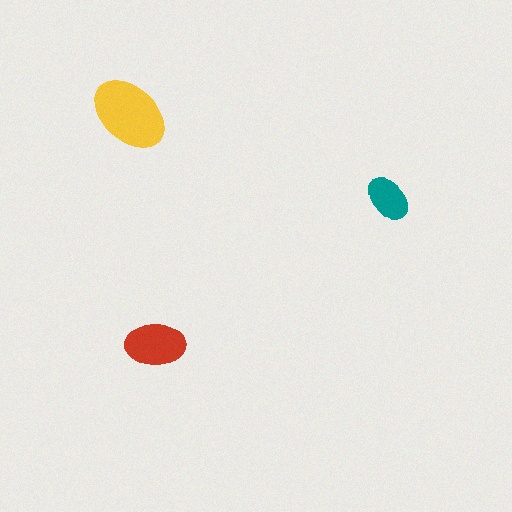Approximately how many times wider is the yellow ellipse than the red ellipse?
About 1.5 times wider.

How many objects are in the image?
There are 3 objects in the image.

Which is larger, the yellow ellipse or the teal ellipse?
The yellow one.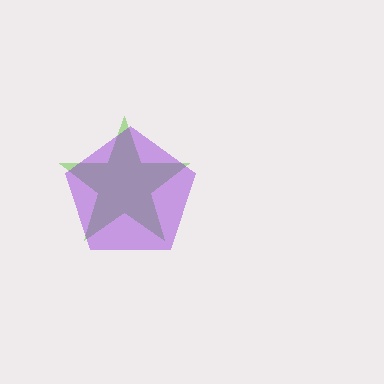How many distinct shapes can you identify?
There are 2 distinct shapes: a lime star, a purple pentagon.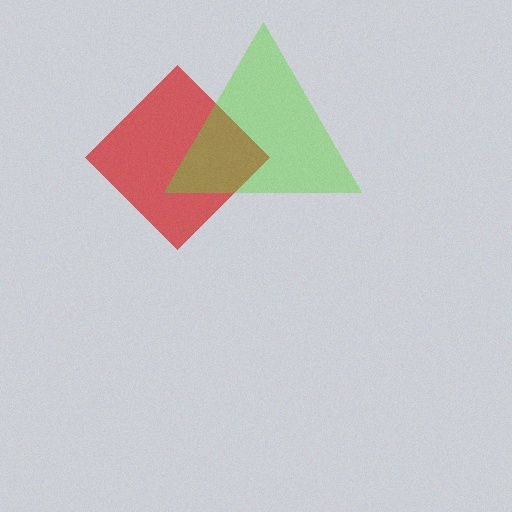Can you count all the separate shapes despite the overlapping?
Yes, there are 2 separate shapes.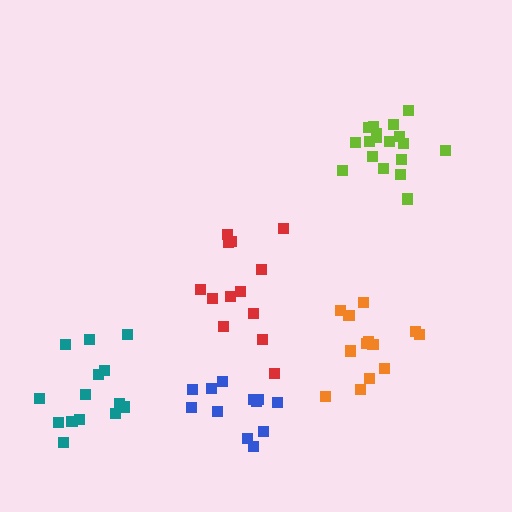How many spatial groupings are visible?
There are 5 spatial groupings.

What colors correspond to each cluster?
The clusters are colored: lime, orange, teal, red, blue.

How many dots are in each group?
Group 1: 18 dots, Group 2: 13 dots, Group 3: 14 dots, Group 4: 13 dots, Group 5: 12 dots (70 total).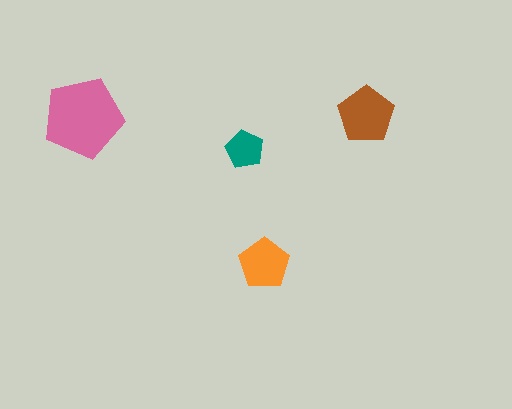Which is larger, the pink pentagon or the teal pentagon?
The pink one.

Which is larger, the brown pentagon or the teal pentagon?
The brown one.